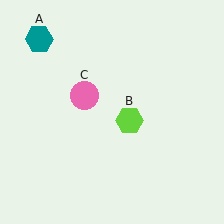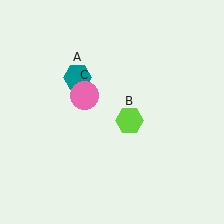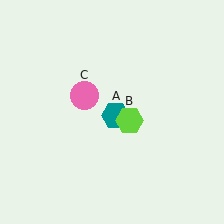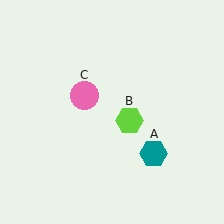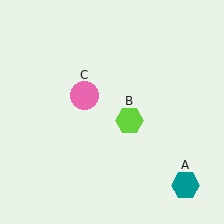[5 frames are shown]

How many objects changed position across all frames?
1 object changed position: teal hexagon (object A).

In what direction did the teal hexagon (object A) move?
The teal hexagon (object A) moved down and to the right.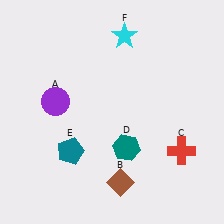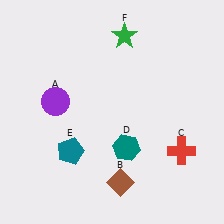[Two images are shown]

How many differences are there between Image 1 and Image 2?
There is 1 difference between the two images.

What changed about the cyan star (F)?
In Image 1, F is cyan. In Image 2, it changed to green.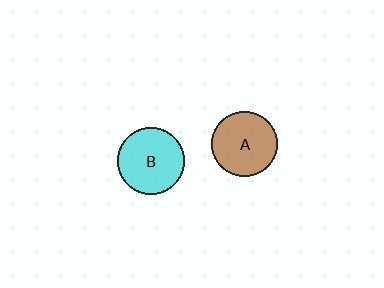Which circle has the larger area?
Circle B (cyan).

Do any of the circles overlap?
No, none of the circles overlap.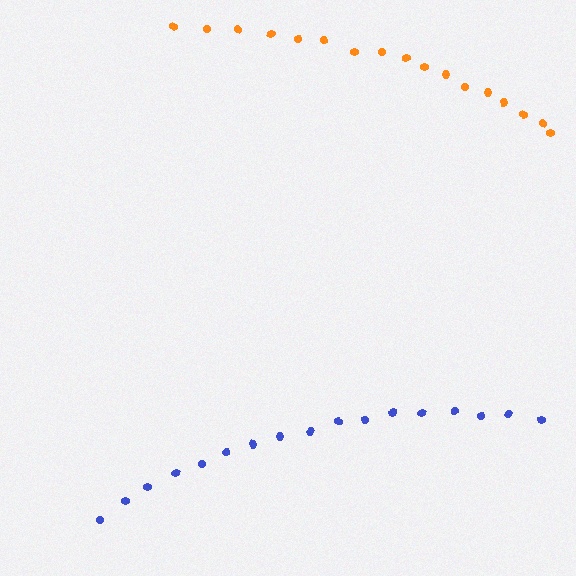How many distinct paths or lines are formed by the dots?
There are 2 distinct paths.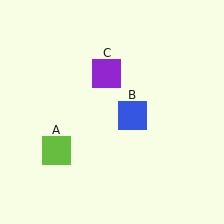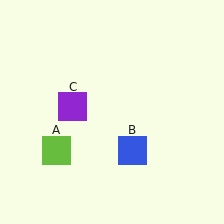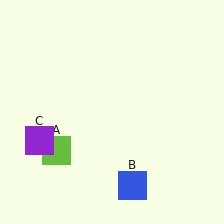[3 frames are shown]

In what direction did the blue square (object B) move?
The blue square (object B) moved down.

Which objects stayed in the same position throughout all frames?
Lime square (object A) remained stationary.